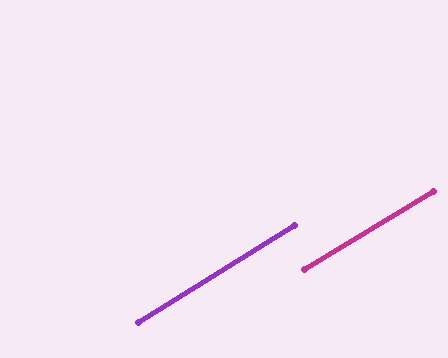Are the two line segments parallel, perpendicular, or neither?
Parallel — their directions differ by only 0.6°.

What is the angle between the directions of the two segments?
Approximately 1 degree.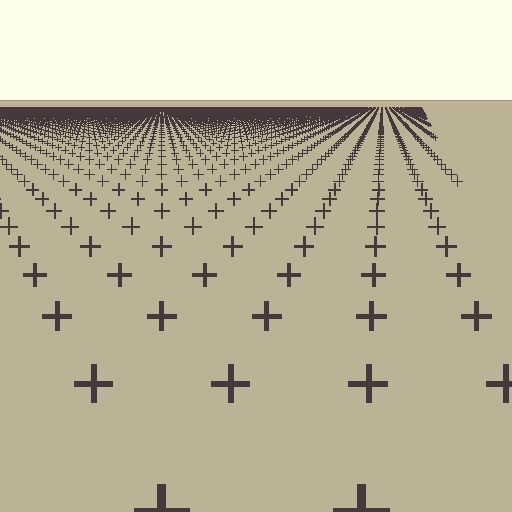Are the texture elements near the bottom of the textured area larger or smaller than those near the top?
Larger. Near the bottom, elements are closer to the viewer and appear at a bigger on-screen size.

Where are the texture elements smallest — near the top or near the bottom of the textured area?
Near the top.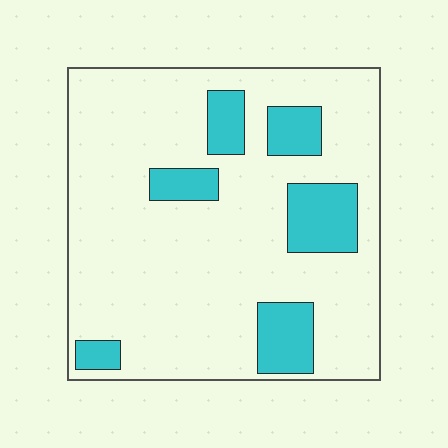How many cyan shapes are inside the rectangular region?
6.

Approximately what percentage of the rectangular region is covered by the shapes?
Approximately 20%.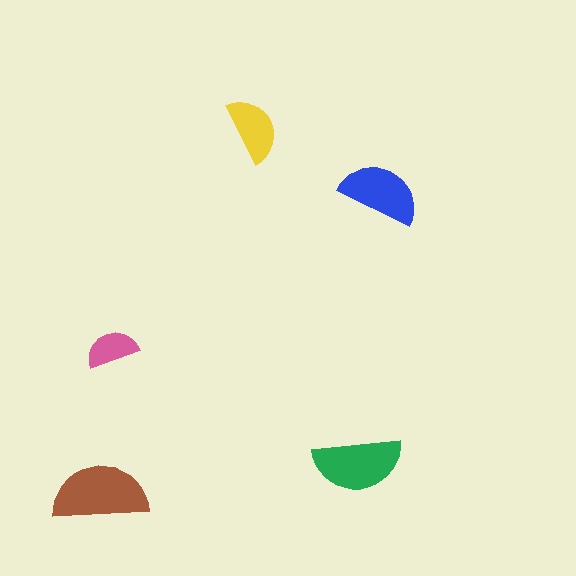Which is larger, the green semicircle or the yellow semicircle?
The green one.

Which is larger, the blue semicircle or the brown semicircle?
The brown one.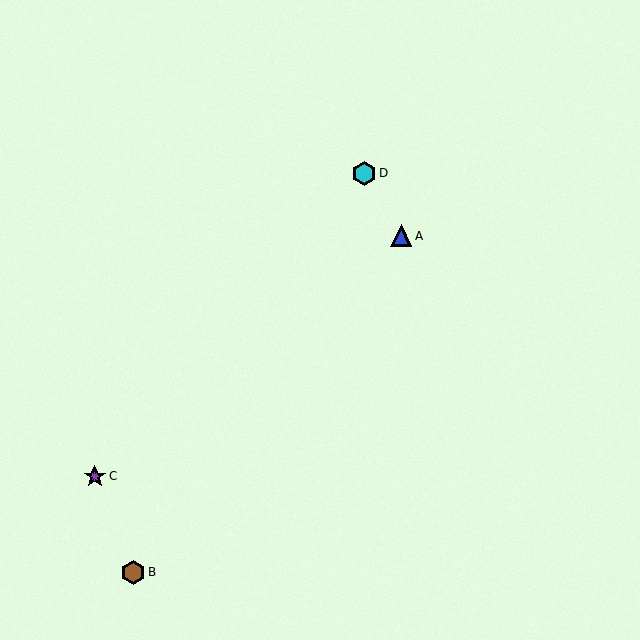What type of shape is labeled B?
Shape B is a brown hexagon.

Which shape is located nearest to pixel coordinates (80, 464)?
The purple star (labeled C) at (95, 476) is nearest to that location.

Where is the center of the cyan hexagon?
The center of the cyan hexagon is at (364, 173).